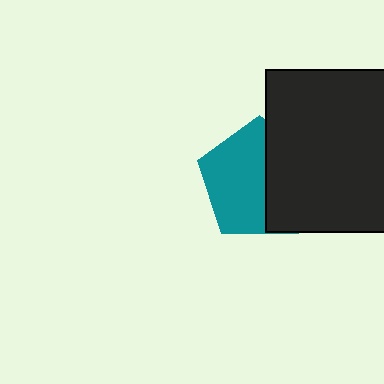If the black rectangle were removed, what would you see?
You would see the complete teal pentagon.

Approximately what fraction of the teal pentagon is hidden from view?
Roughly 43% of the teal pentagon is hidden behind the black rectangle.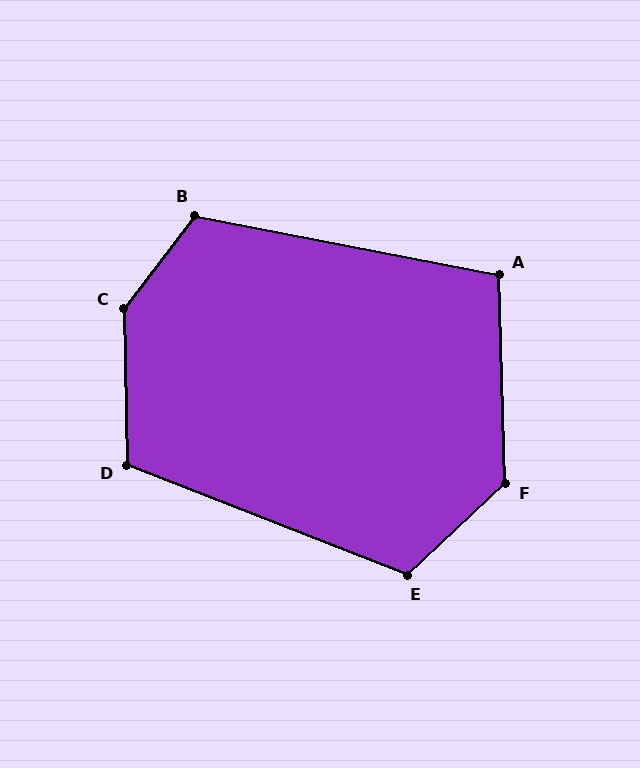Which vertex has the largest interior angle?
C, at approximately 142 degrees.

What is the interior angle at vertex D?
Approximately 112 degrees (obtuse).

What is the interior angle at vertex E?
Approximately 116 degrees (obtuse).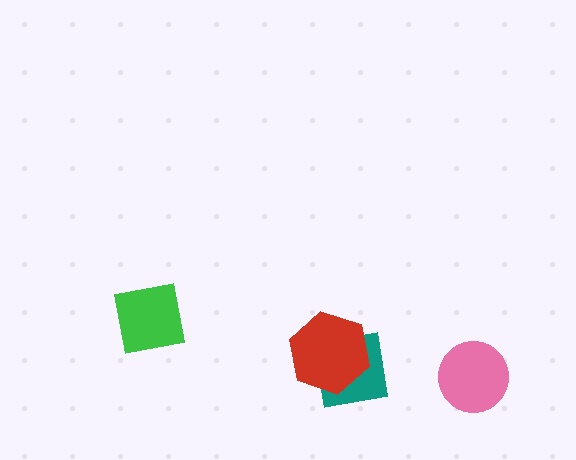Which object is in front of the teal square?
The red hexagon is in front of the teal square.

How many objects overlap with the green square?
0 objects overlap with the green square.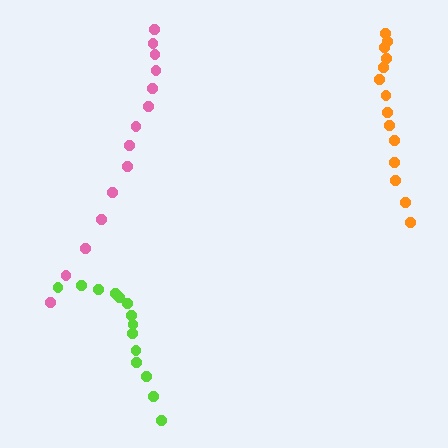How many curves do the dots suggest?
There are 3 distinct paths.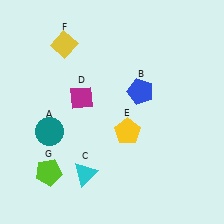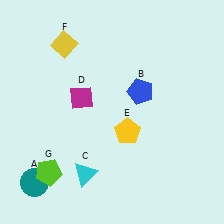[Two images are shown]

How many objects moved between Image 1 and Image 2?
1 object moved between the two images.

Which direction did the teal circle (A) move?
The teal circle (A) moved down.